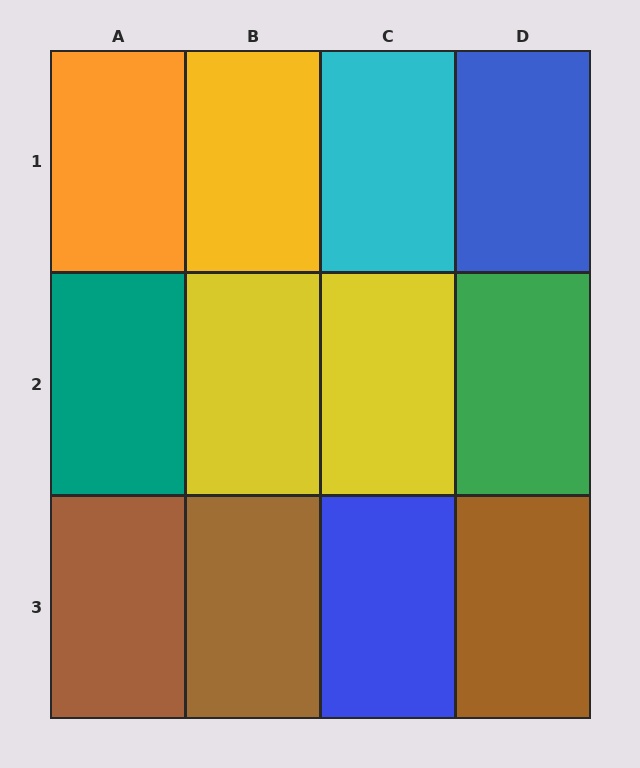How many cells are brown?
3 cells are brown.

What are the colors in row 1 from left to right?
Orange, yellow, cyan, blue.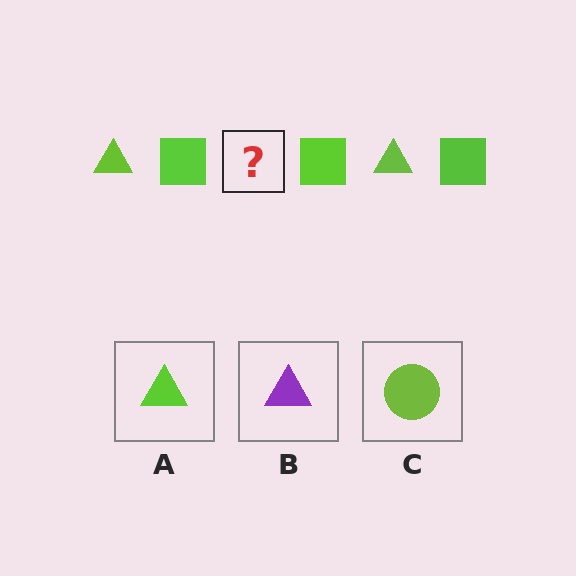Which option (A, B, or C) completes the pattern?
A.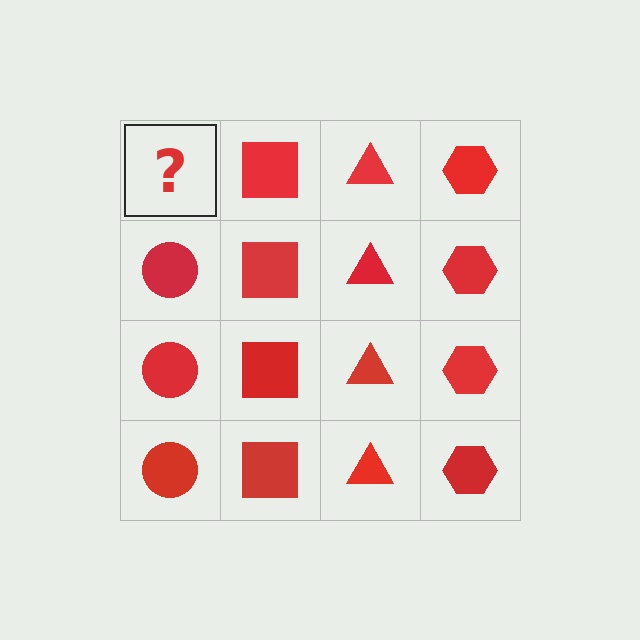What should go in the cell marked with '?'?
The missing cell should contain a red circle.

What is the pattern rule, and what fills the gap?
The rule is that each column has a consistent shape. The gap should be filled with a red circle.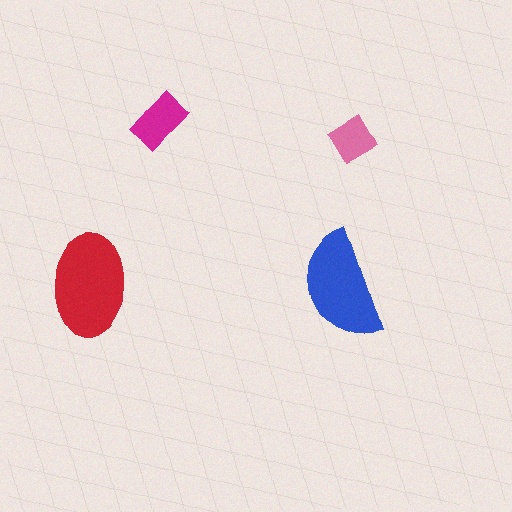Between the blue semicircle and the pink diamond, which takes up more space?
The blue semicircle.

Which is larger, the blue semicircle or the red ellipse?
The red ellipse.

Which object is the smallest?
The pink diamond.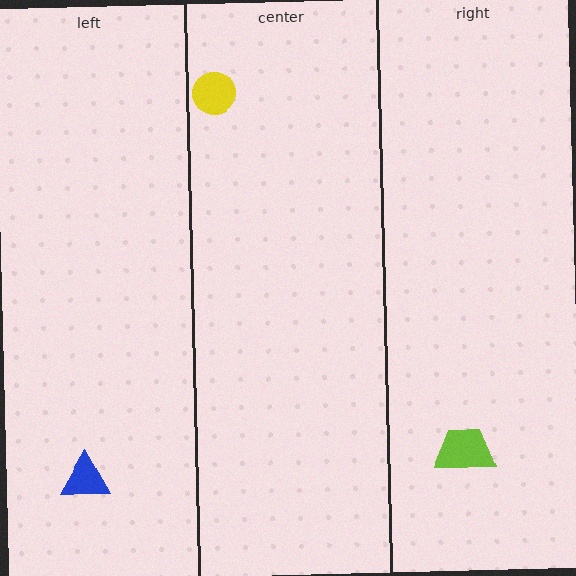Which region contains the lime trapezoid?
The right region.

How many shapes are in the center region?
1.